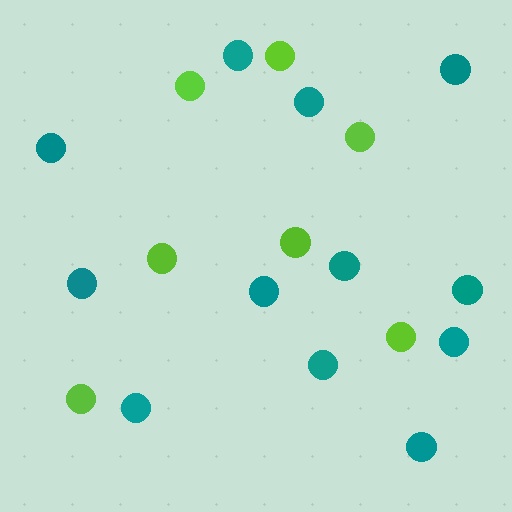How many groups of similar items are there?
There are 2 groups: one group of teal circles (12) and one group of lime circles (7).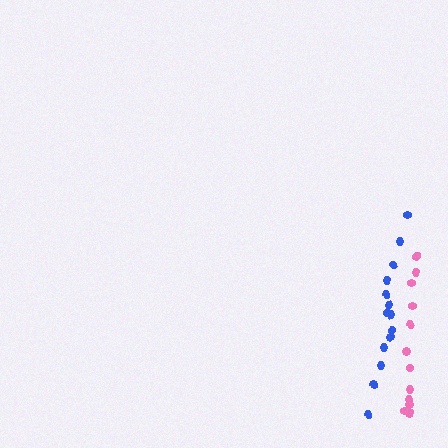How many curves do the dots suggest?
There are 2 distinct paths.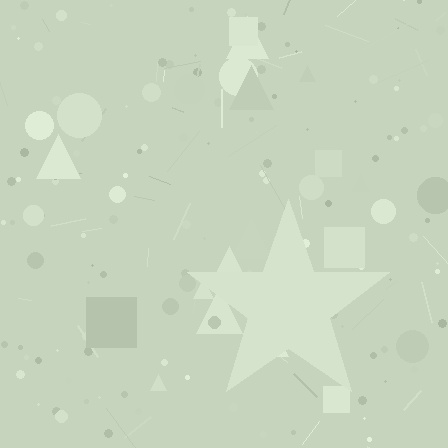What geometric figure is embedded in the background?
A star is embedded in the background.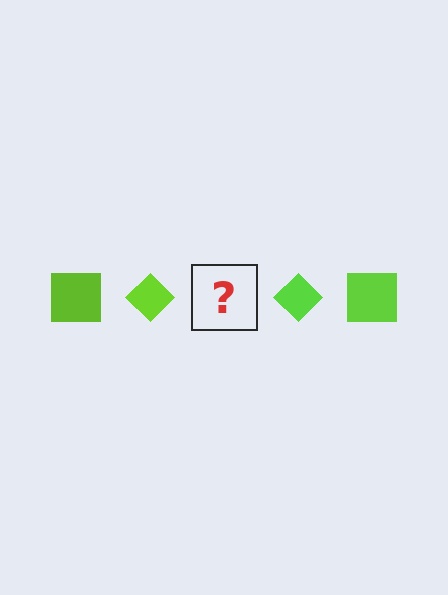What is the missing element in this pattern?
The missing element is a lime square.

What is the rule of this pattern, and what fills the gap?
The rule is that the pattern cycles through square, diamond shapes in lime. The gap should be filled with a lime square.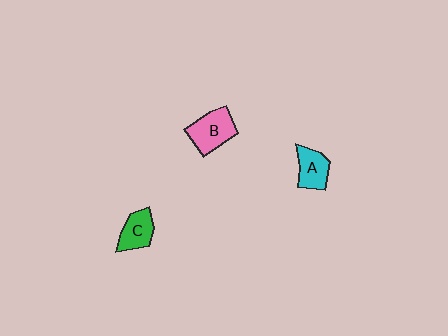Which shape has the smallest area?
Shape C (green).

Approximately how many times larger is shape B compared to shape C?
Approximately 1.4 times.